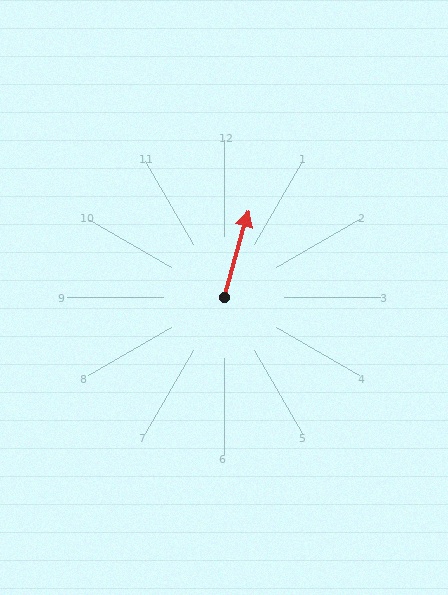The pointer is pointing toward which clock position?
Roughly 1 o'clock.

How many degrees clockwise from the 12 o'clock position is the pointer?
Approximately 15 degrees.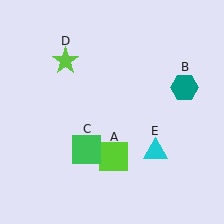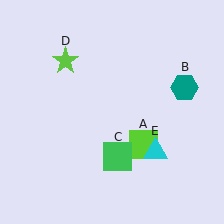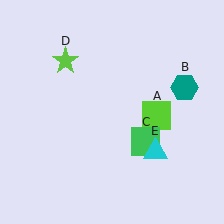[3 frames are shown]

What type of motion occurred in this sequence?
The lime square (object A), green square (object C) rotated counterclockwise around the center of the scene.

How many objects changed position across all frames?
2 objects changed position: lime square (object A), green square (object C).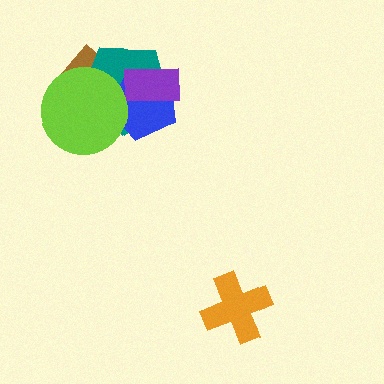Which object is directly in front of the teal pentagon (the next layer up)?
The blue pentagon is directly in front of the teal pentagon.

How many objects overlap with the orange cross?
0 objects overlap with the orange cross.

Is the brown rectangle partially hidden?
Yes, it is partially covered by another shape.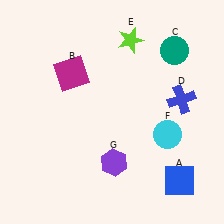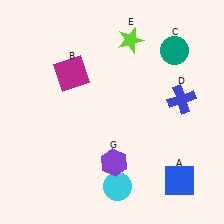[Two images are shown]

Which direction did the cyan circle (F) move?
The cyan circle (F) moved down.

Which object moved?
The cyan circle (F) moved down.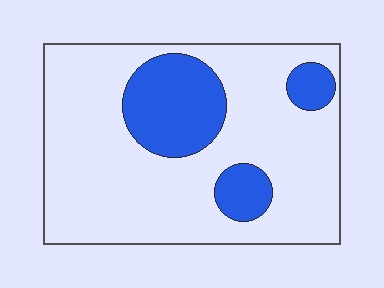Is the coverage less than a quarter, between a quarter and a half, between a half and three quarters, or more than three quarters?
Less than a quarter.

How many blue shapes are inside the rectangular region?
3.